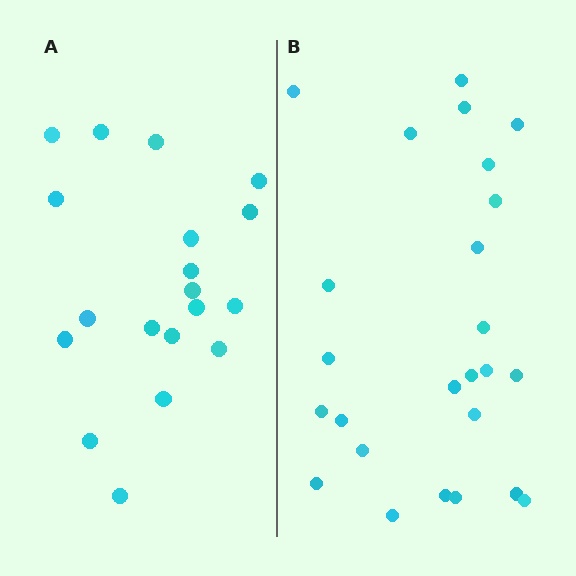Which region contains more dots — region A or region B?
Region B (the right region) has more dots.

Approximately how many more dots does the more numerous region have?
Region B has about 6 more dots than region A.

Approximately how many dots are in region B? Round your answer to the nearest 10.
About 20 dots. (The exact count is 25, which rounds to 20.)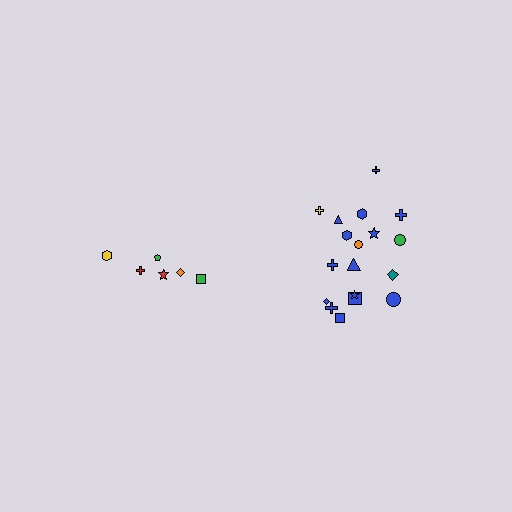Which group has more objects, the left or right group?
The right group.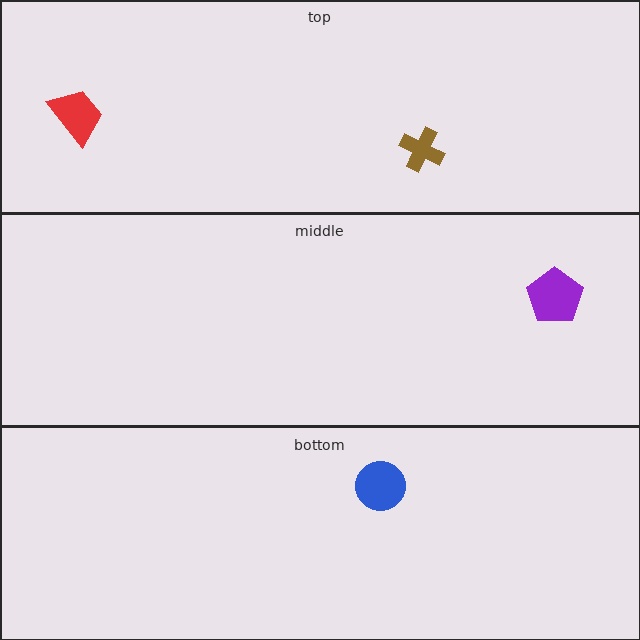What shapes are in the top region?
The red trapezoid, the brown cross.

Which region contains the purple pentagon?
The middle region.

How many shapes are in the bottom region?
1.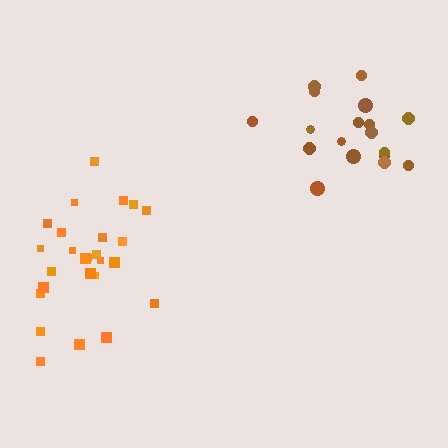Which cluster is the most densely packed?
Brown.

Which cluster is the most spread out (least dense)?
Orange.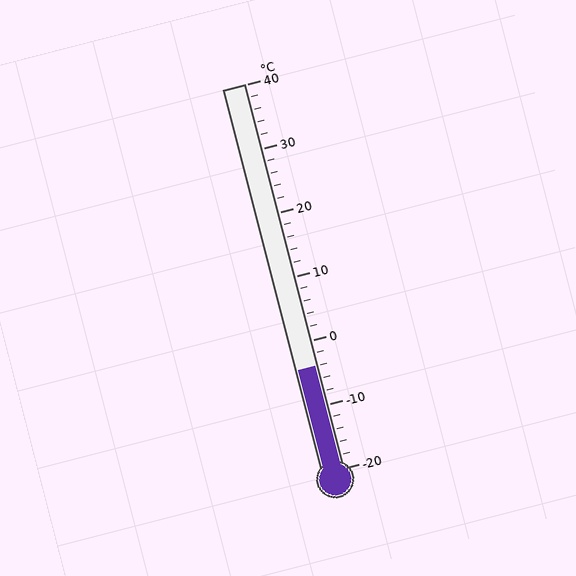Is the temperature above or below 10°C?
The temperature is below 10°C.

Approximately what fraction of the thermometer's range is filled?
The thermometer is filled to approximately 25% of its range.